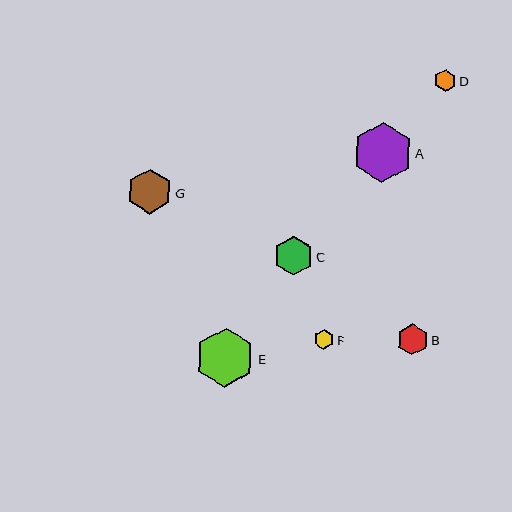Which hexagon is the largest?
Hexagon A is the largest with a size of approximately 59 pixels.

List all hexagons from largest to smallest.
From largest to smallest: A, E, G, C, B, D, F.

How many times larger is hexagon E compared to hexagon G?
Hexagon E is approximately 1.3 times the size of hexagon G.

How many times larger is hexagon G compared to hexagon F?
Hexagon G is approximately 2.3 times the size of hexagon F.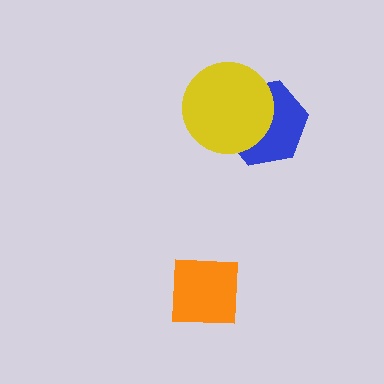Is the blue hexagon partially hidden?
Yes, it is partially covered by another shape.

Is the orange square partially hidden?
No, no other shape covers it.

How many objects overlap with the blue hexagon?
1 object overlaps with the blue hexagon.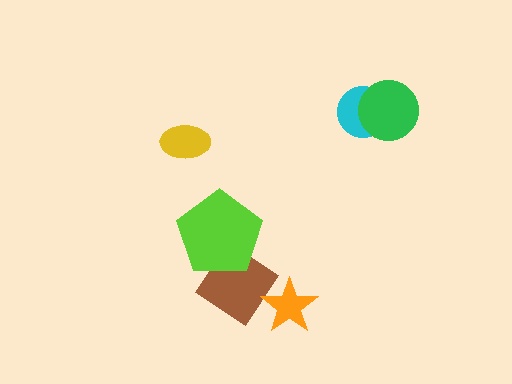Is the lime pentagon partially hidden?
No, no other shape covers it.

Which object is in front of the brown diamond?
The lime pentagon is in front of the brown diamond.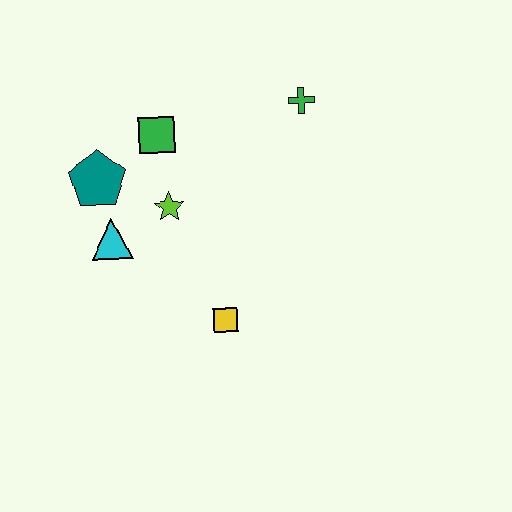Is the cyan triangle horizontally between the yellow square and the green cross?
No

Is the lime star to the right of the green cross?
No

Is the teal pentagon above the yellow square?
Yes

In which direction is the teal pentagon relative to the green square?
The teal pentagon is to the left of the green square.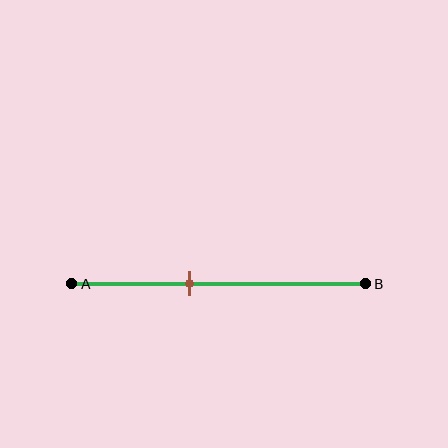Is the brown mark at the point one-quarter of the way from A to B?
No, the mark is at about 40% from A, not at the 25% one-quarter point.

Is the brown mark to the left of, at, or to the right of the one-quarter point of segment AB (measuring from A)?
The brown mark is to the right of the one-quarter point of segment AB.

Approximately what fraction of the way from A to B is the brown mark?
The brown mark is approximately 40% of the way from A to B.